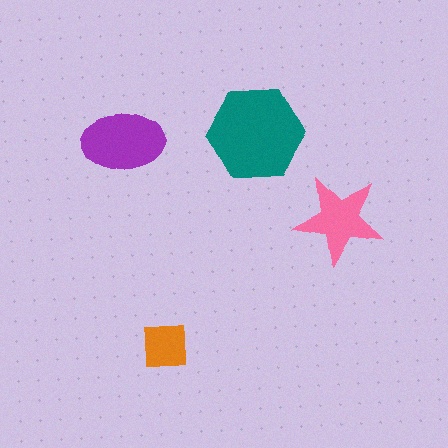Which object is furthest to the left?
The purple ellipse is leftmost.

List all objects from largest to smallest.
The teal hexagon, the purple ellipse, the pink star, the orange square.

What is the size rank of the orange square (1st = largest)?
4th.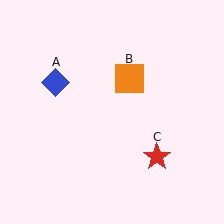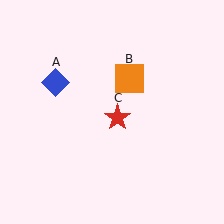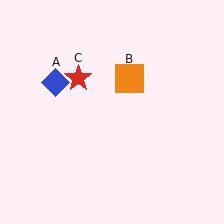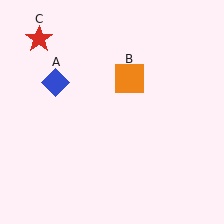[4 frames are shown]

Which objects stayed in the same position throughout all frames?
Blue diamond (object A) and orange square (object B) remained stationary.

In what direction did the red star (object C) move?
The red star (object C) moved up and to the left.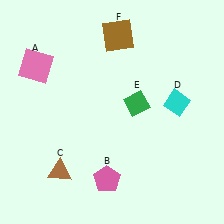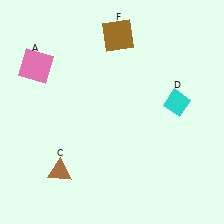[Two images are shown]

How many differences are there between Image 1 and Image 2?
There are 2 differences between the two images.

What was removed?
The pink pentagon (B), the green diamond (E) were removed in Image 2.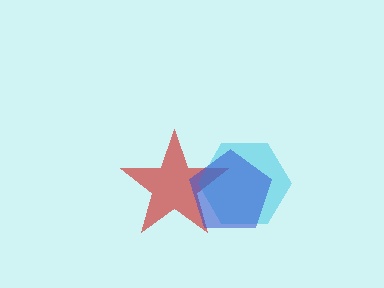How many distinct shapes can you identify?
There are 3 distinct shapes: a red star, a cyan hexagon, a blue pentagon.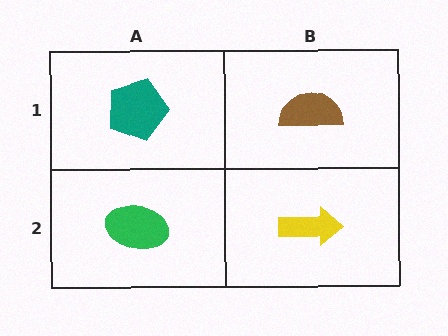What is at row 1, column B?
A brown semicircle.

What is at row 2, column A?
A green ellipse.